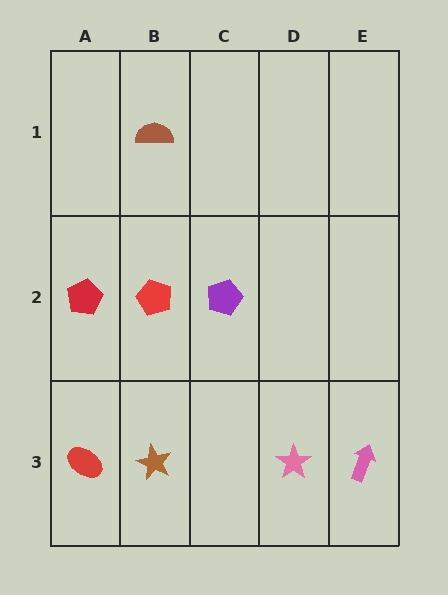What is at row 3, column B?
A brown star.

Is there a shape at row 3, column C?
No, that cell is empty.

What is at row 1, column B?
A brown semicircle.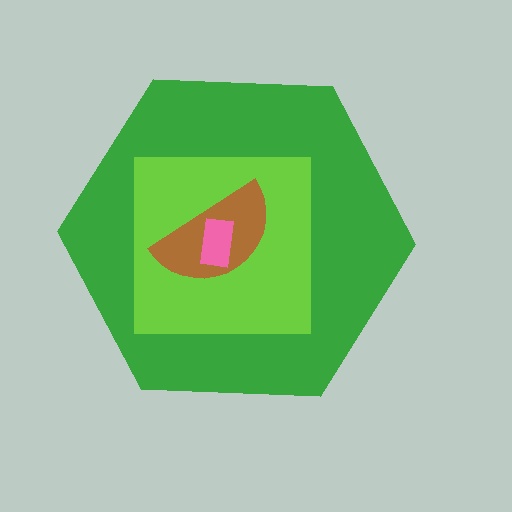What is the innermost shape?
The pink rectangle.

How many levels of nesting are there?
4.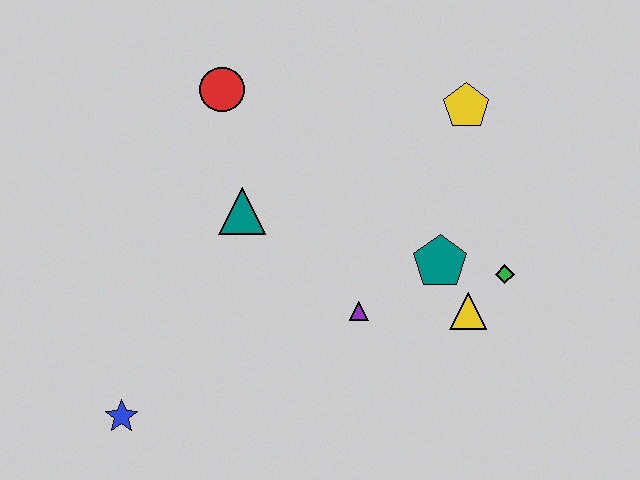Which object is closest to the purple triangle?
The teal pentagon is closest to the purple triangle.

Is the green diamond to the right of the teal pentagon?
Yes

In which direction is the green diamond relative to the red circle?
The green diamond is to the right of the red circle.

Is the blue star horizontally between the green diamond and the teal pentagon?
No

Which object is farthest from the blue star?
The yellow pentagon is farthest from the blue star.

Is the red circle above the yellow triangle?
Yes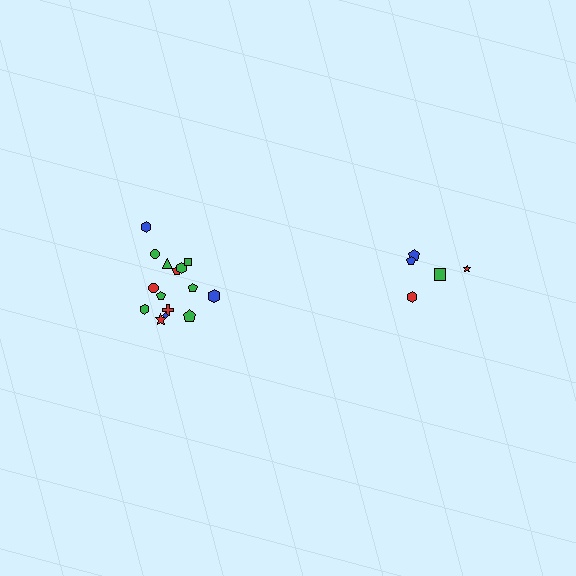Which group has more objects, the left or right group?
The left group.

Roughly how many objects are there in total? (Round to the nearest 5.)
Roughly 20 objects in total.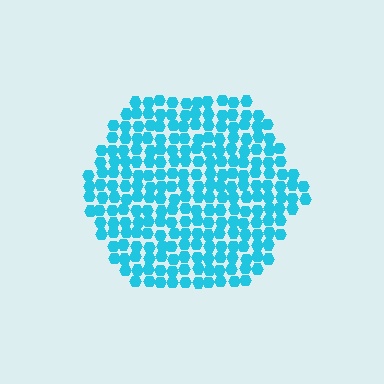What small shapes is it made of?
It is made of small hexagons.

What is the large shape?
The large shape is a hexagon.